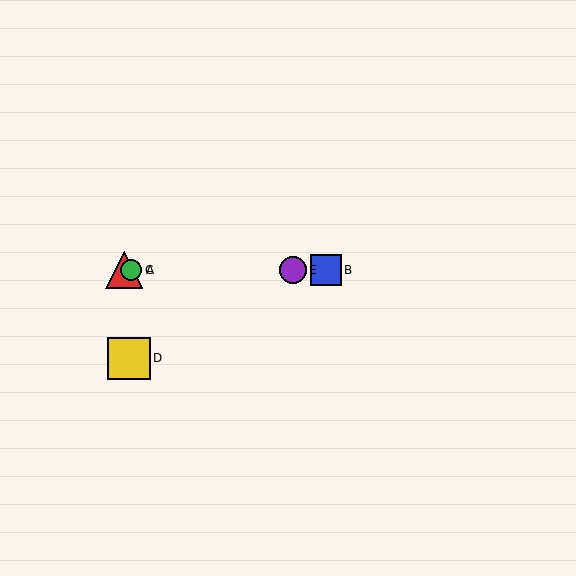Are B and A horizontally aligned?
Yes, both are at y≈270.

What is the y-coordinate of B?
Object B is at y≈270.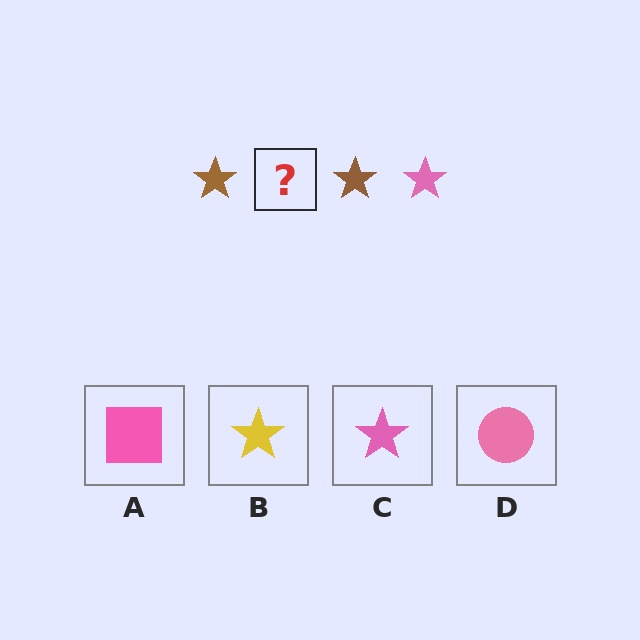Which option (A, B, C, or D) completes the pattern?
C.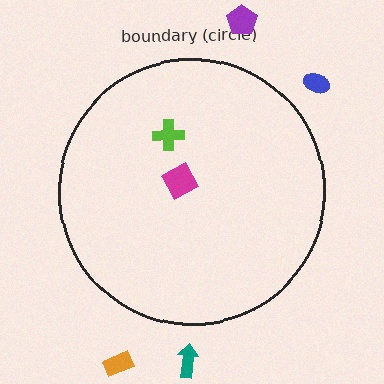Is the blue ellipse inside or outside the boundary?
Outside.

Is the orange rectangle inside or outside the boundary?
Outside.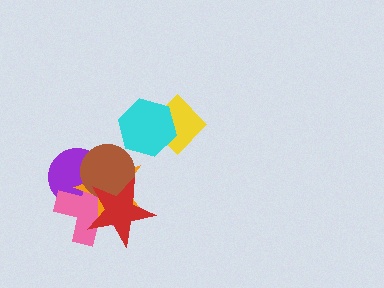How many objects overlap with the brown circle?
4 objects overlap with the brown circle.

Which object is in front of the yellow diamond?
The cyan hexagon is in front of the yellow diamond.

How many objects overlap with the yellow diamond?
1 object overlaps with the yellow diamond.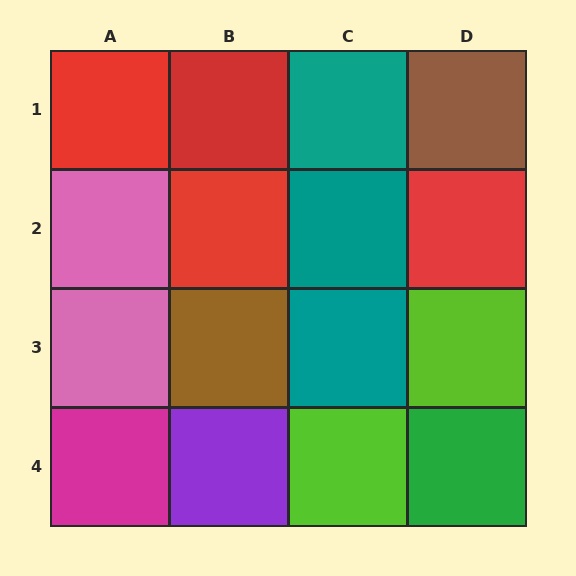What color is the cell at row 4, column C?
Lime.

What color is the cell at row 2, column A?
Pink.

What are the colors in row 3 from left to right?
Pink, brown, teal, lime.